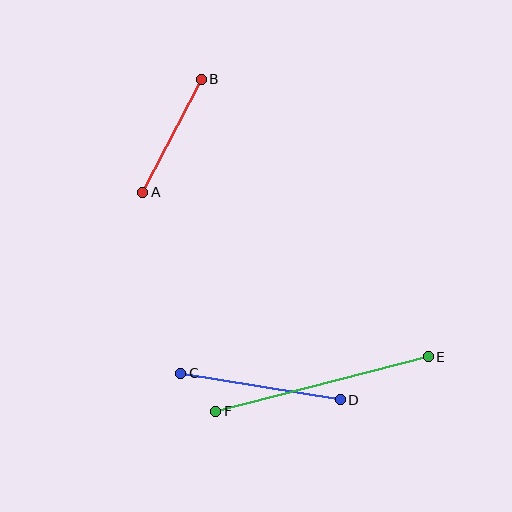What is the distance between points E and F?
The distance is approximately 219 pixels.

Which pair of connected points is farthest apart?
Points E and F are farthest apart.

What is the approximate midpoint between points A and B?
The midpoint is at approximately (172, 136) pixels.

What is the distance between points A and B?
The distance is approximately 127 pixels.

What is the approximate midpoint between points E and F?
The midpoint is at approximately (322, 384) pixels.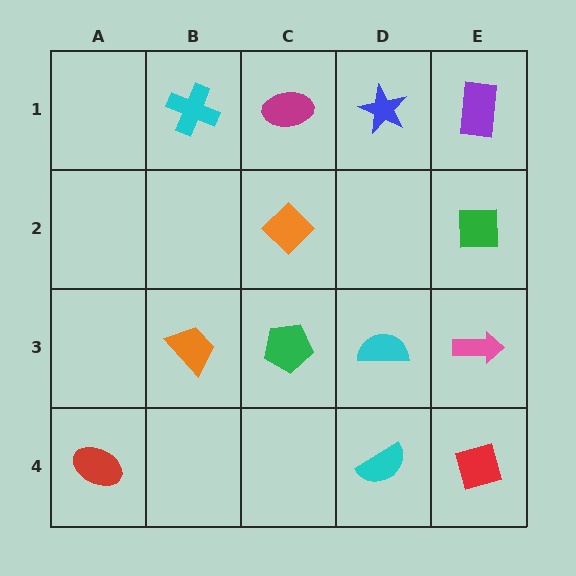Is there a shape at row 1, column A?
No, that cell is empty.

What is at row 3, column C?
A green pentagon.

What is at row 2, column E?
A green square.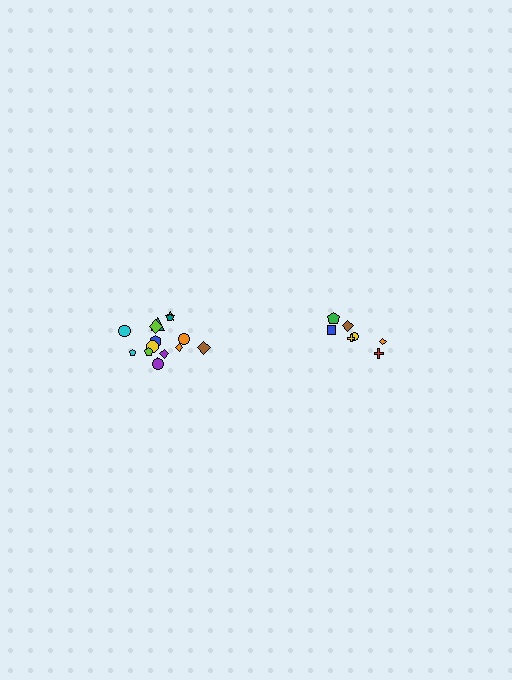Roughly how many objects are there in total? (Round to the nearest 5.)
Roughly 20 objects in total.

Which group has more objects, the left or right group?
The left group.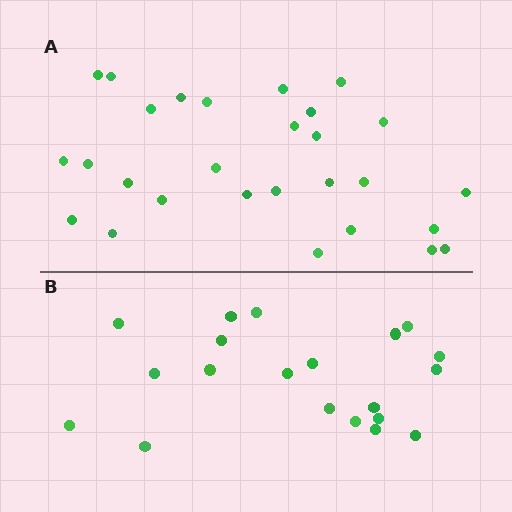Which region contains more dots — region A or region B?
Region A (the top region) has more dots.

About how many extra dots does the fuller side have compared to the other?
Region A has roughly 8 or so more dots than region B.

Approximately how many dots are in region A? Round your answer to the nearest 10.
About 30 dots. (The exact count is 28, which rounds to 30.)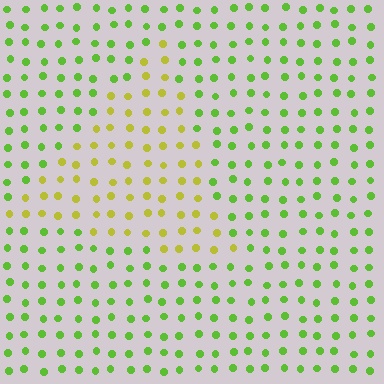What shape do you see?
I see a triangle.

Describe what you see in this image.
The image is filled with small lime elements in a uniform arrangement. A triangle-shaped region is visible where the elements are tinted to a slightly different hue, forming a subtle color boundary.